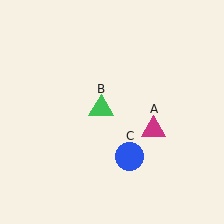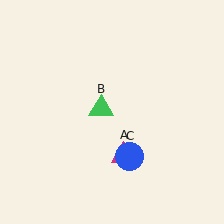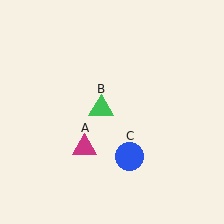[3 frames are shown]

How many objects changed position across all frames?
1 object changed position: magenta triangle (object A).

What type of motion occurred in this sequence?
The magenta triangle (object A) rotated clockwise around the center of the scene.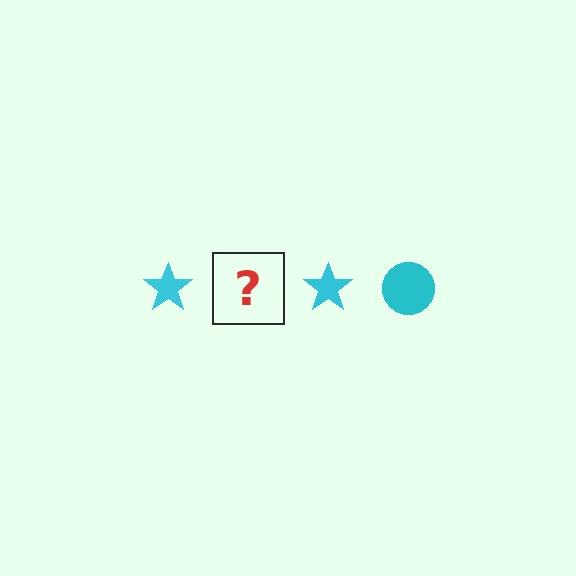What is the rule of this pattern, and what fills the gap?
The rule is that the pattern cycles through star, circle shapes in cyan. The gap should be filled with a cyan circle.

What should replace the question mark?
The question mark should be replaced with a cyan circle.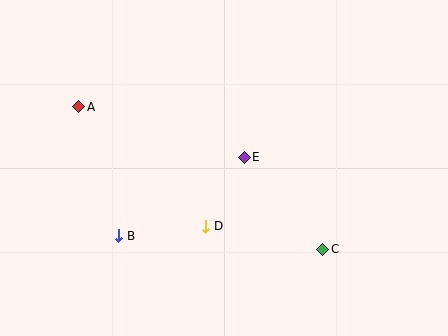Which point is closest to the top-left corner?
Point A is closest to the top-left corner.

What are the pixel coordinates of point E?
Point E is at (244, 157).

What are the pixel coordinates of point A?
Point A is at (79, 107).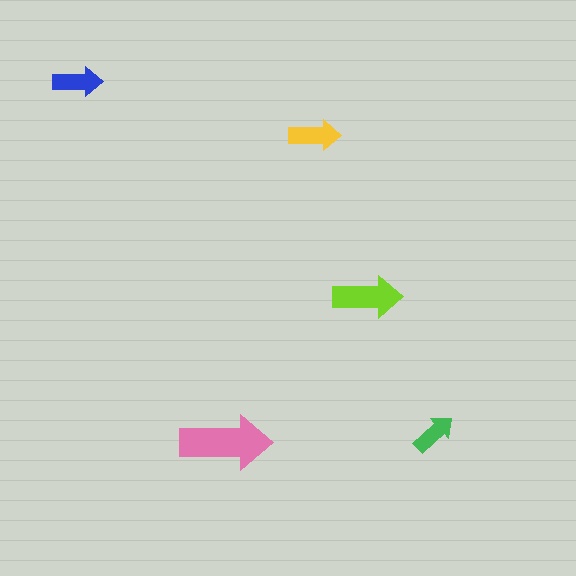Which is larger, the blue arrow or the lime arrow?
The lime one.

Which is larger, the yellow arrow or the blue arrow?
The yellow one.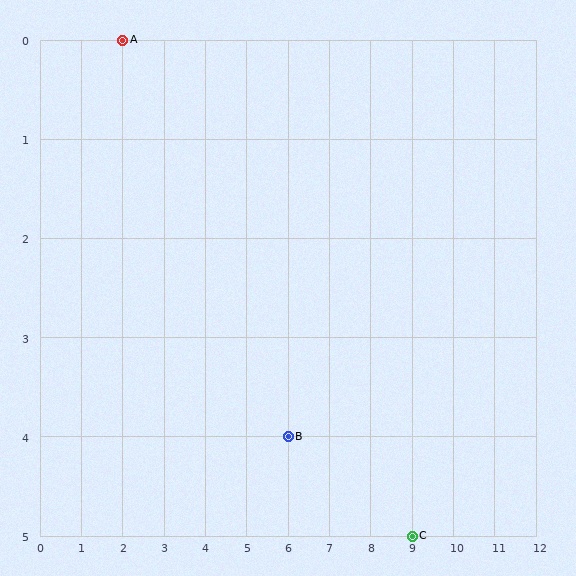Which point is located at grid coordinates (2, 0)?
Point A is at (2, 0).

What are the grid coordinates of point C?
Point C is at grid coordinates (9, 5).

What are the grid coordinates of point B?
Point B is at grid coordinates (6, 4).